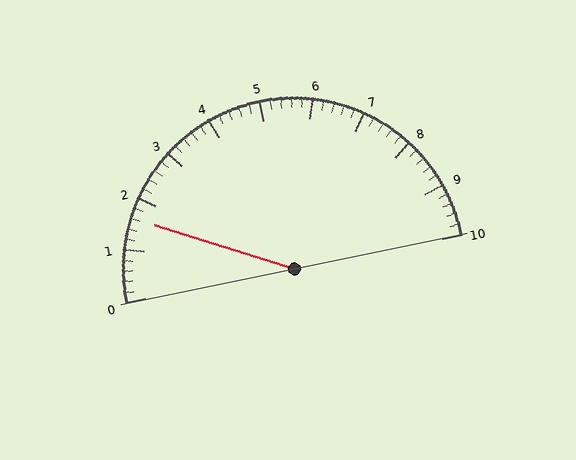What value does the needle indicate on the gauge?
The needle indicates approximately 1.6.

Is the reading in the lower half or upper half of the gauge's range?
The reading is in the lower half of the range (0 to 10).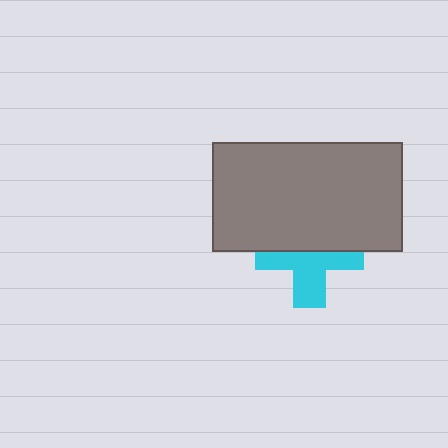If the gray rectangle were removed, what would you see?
You would see the complete cyan cross.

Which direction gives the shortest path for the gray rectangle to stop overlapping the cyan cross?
Moving up gives the shortest separation.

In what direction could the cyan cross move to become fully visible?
The cyan cross could move down. That would shift it out from behind the gray rectangle entirely.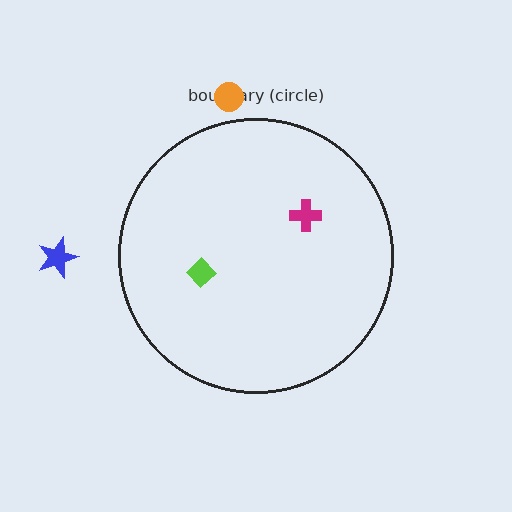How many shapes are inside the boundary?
2 inside, 2 outside.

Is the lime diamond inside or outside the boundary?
Inside.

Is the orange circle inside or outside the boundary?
Outside.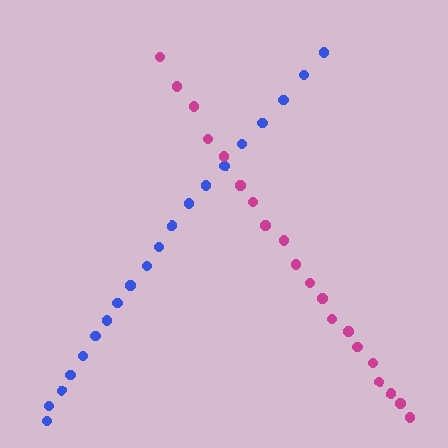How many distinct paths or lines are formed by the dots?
There are 2 distinct paths.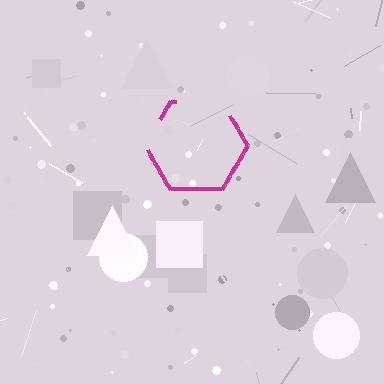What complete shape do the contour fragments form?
The contour fragments form a hexagon.